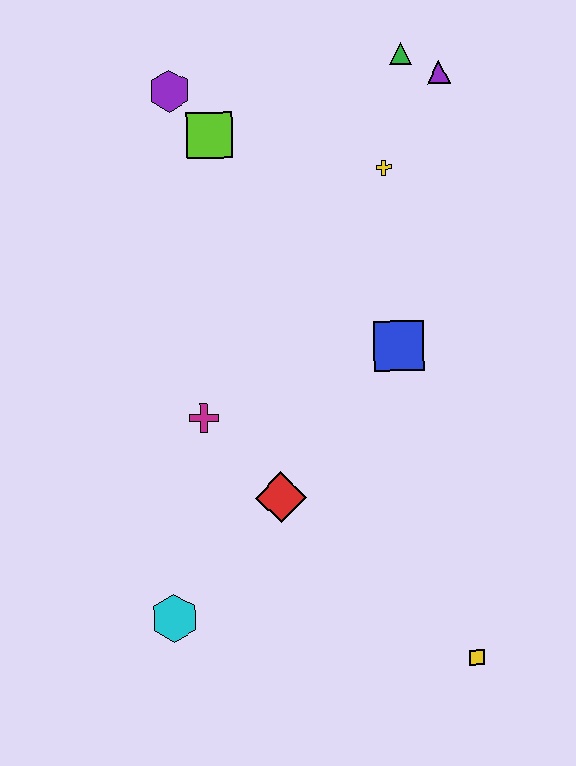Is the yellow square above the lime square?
No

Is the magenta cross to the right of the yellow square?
No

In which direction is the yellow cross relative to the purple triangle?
The yellow cross is below the purple triangle.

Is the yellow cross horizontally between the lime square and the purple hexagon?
No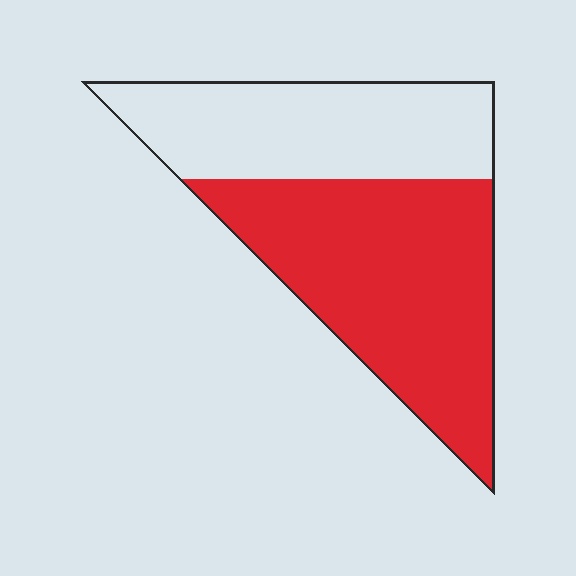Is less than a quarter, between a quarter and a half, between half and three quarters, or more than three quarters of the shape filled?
Between half and three quarters.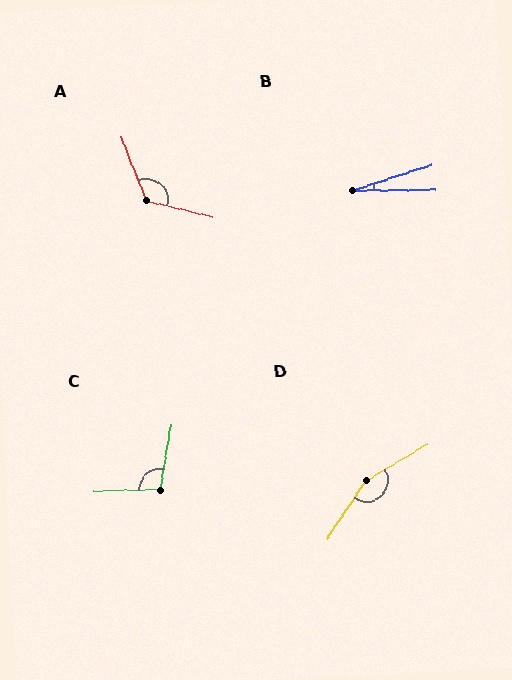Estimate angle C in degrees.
Approximately 102 degrees.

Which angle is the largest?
D, at approximately 154 degrees.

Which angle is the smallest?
B, at approximately 17 degrees.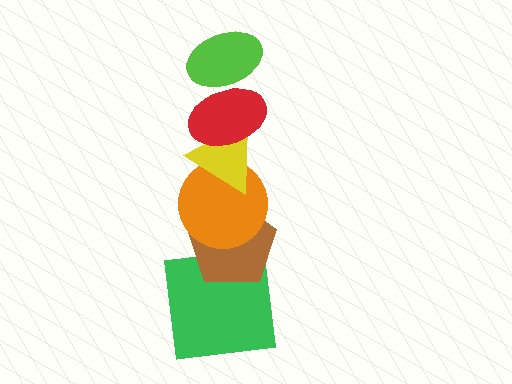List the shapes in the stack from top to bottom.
From top to bottom: the lime ellipse, the red ellipse, the yellow triangle, the orange circle, the brown pentagon, the green square.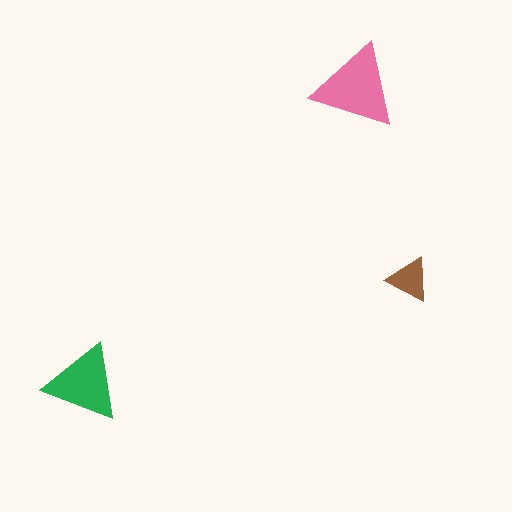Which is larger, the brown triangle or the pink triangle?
The pink one.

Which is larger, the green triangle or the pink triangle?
The pink one.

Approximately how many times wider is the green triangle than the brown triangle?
About 1.5 times wider.